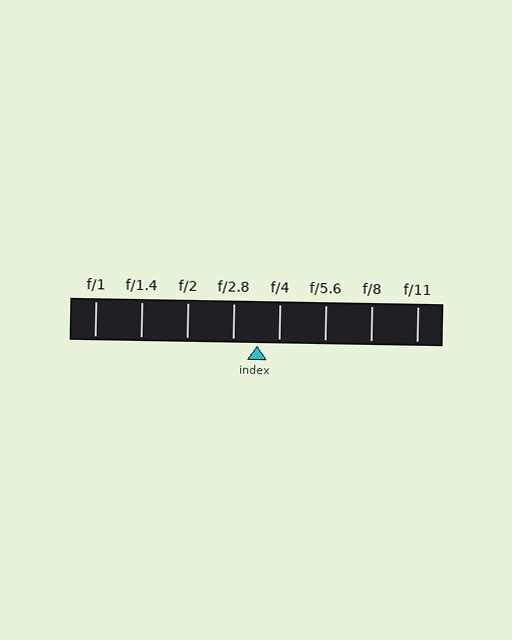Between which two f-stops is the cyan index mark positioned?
The index mark is between f/2.8 and f/4.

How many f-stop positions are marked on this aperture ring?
There are 8 f-stop positions marked.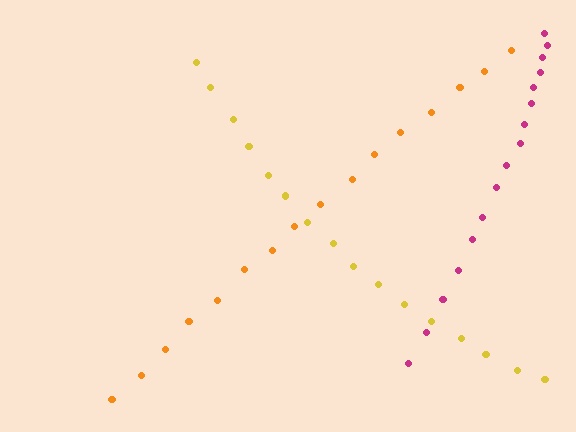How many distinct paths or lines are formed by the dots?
There are 3 distinct paths.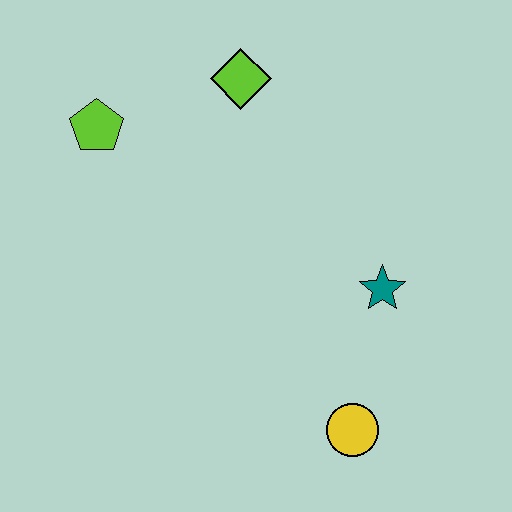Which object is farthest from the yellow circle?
The lime pentagon is farthest from the yellow circle.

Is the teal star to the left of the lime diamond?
No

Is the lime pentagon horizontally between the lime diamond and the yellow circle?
No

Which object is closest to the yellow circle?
The teal star is closest to the yellow circle.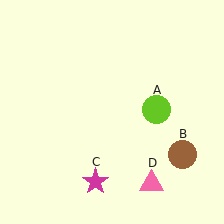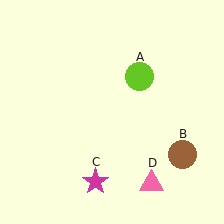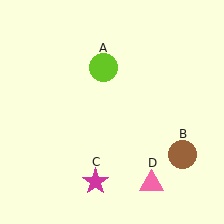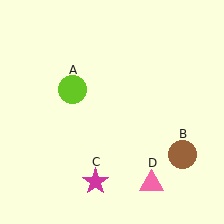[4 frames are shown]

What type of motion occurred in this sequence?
The lime circle (object A) rotated counterclockwise around the center of the scene.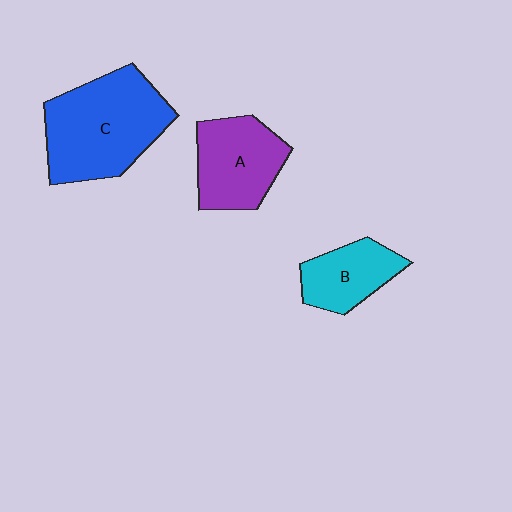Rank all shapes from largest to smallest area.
From largest to smallest: C (blue), A (purple), B (cyan).